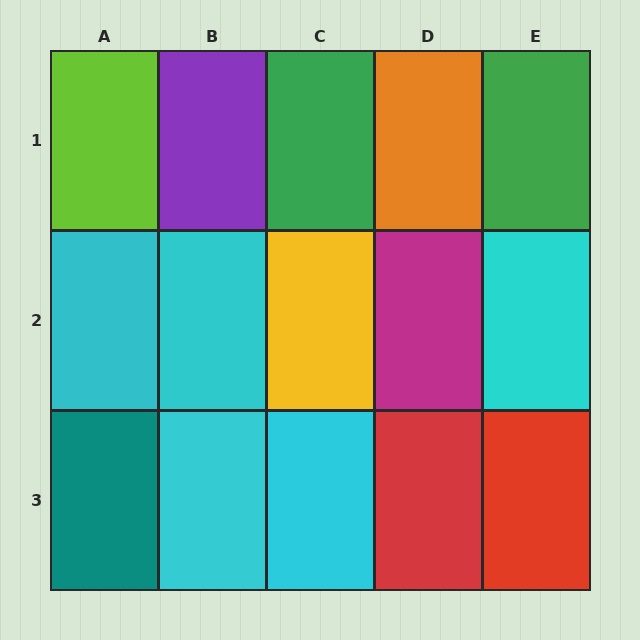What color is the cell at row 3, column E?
Red.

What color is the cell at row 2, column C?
Yellow.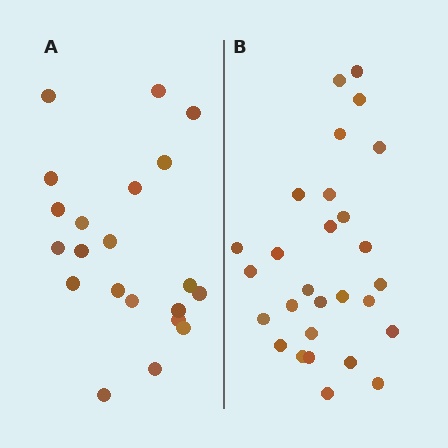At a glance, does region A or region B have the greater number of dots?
Region B (the right region) has more dots.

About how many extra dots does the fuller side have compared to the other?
Region B has roughly 8 or so more dots than region A.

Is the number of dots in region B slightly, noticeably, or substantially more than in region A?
Region B has noticeably more, but not dramatically so. The ratio is roughly 1.3 to 1.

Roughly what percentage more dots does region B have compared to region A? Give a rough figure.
About 35% more.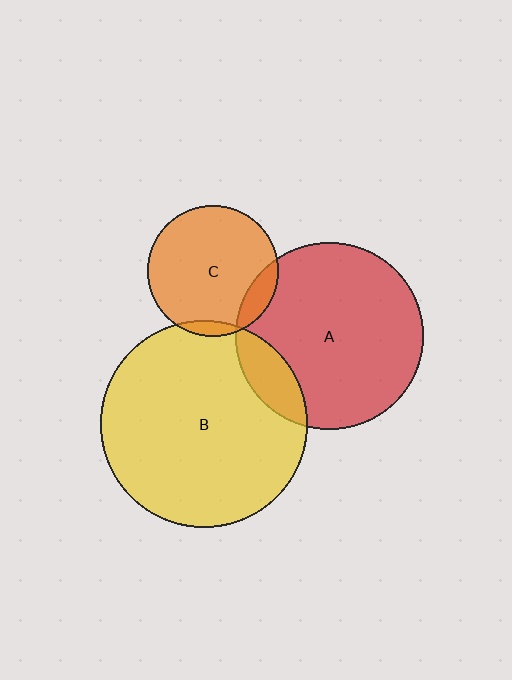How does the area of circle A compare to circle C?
Approximately 2.0 times.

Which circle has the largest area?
Circle B (yellow).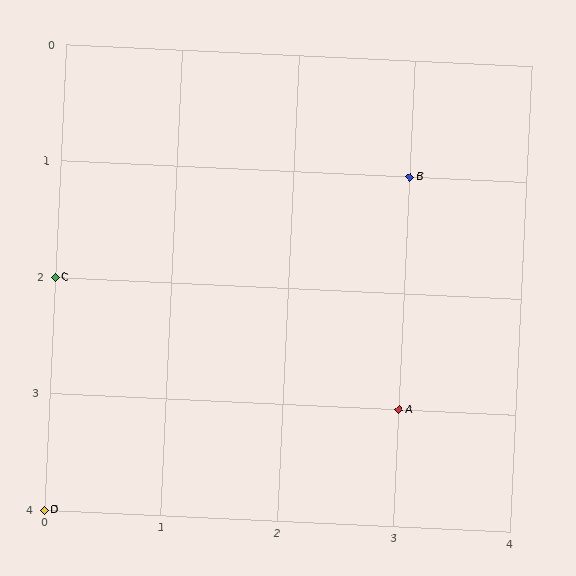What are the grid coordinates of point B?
Point B is at grid coordinates (3, 1).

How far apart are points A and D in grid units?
Points A and D are 3 columns and 1 row apart (about 3.2 grid units diagonally).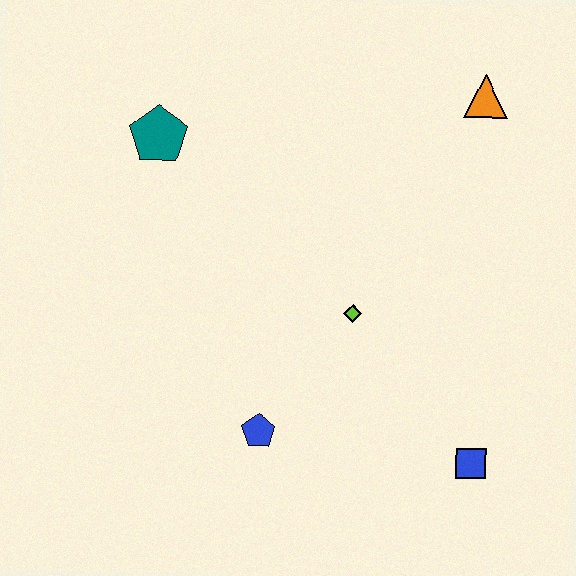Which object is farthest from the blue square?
The teal pentagon is farthest from the blue square.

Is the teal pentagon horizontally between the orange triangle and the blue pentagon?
No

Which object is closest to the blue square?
The lime diamond is closest to the blue square.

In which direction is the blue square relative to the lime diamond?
The blue square is below the lime diamond.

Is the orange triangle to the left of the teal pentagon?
No